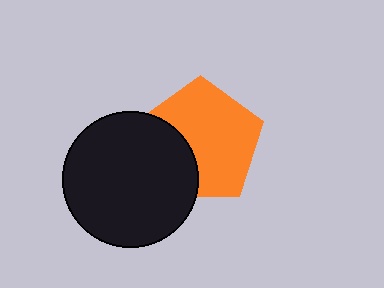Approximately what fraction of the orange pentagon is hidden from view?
Roughly 32% of the orange pentagon is hidden behind the black circle.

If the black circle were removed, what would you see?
You would see the complete orange pentagon.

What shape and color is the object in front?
The object in front is a black circle.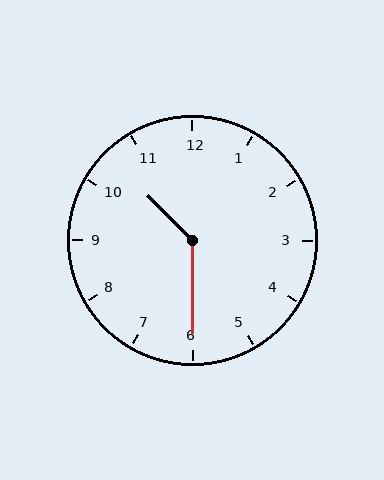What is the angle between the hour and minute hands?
Approximately 135 degrees.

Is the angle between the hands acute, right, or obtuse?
It is obtuse.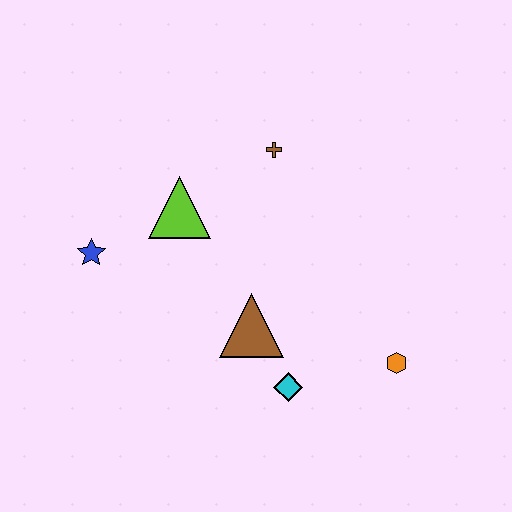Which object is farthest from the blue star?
The orange hexagon is farthest from the blue star.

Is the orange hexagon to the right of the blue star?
Yes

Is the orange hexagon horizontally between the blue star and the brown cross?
No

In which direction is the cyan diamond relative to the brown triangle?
The cyan diamond is below the brown triangle.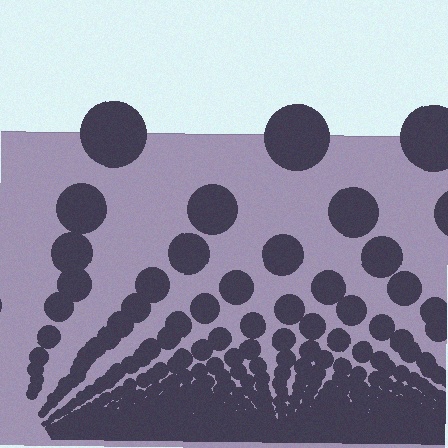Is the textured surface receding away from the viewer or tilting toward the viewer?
The surface appears to tilt toward the viewer. Texture elements get larger and sparser toward the top.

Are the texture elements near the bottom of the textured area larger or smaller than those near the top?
Smaller. The gradient is inverted — elements near the bottom are smaller and denser.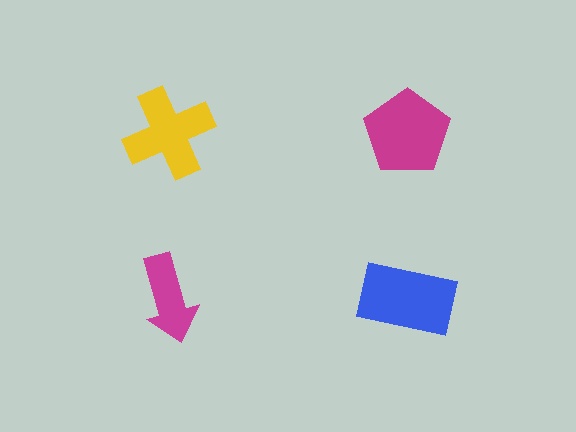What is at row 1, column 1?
A yellow cross.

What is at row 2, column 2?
A blue rectangle.